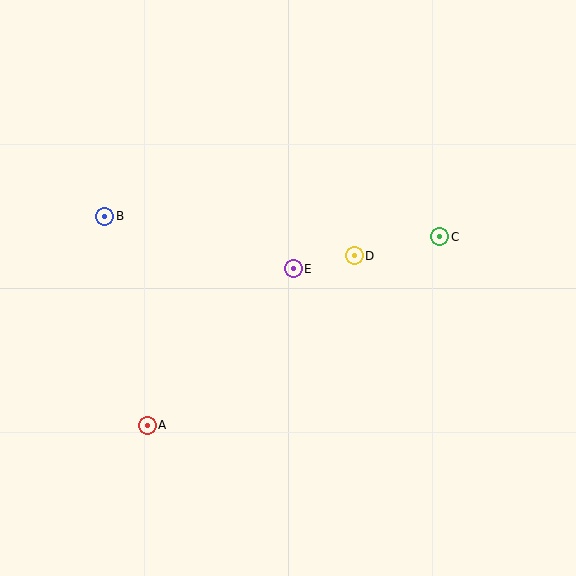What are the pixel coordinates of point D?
Point D is at (354, 256).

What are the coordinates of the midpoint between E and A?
The midpoint between E and A is at (220, 347).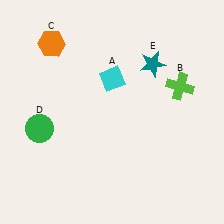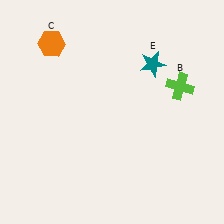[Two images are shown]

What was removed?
The cyan diamond (A), the green circle (D) were removed in Image 2.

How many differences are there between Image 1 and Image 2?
There are 2 differences between the two images.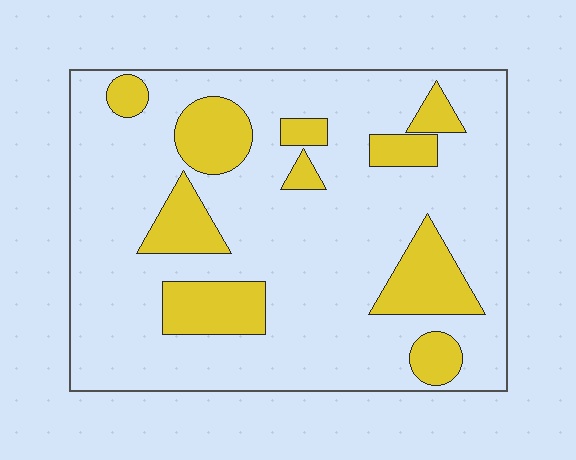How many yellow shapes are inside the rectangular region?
10.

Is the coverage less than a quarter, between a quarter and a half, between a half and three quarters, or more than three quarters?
Less than a quarter.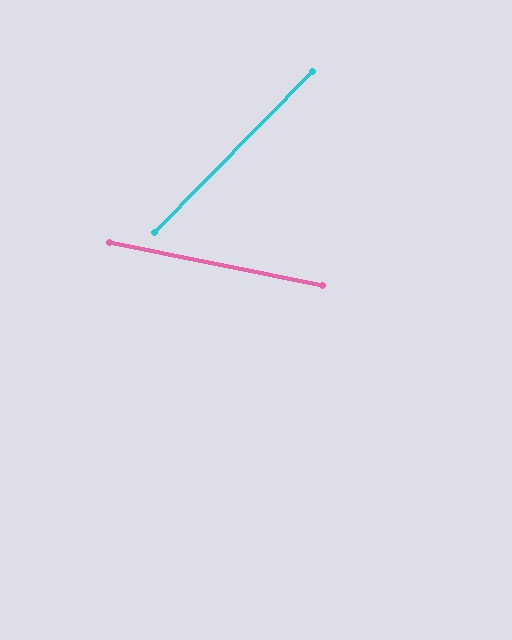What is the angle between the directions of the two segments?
Approximately 57 degrees.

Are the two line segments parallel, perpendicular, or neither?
Neither parallel nor perpendicular — they differ by about 57°.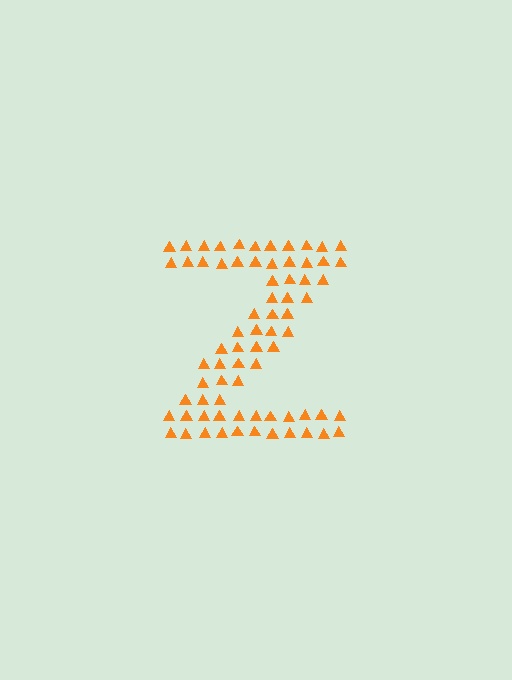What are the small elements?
The small elements are triangles.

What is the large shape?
The large shape is the letter Z.